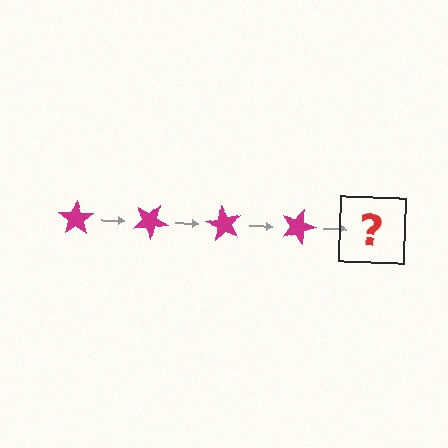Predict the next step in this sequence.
The next step is a magenta star rotated 120 degrees.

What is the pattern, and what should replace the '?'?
The pattern is that the star rotates 30 degrees each step. The '?' should be a magenta star rotated 120 degrees.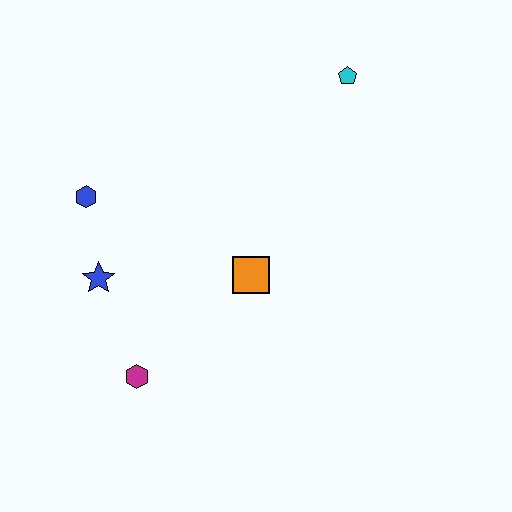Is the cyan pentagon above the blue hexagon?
Yes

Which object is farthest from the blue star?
The cyan pentagon is farthest from the blue star.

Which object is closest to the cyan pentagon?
The orange square is closest to the cyan pentagon.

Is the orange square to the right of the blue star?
Yes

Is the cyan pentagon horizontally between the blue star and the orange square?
No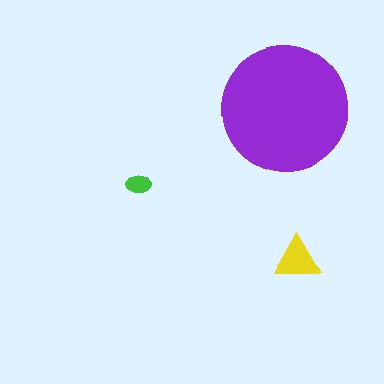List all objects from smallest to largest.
The green ellipse, the yellow triangle, the purple circle.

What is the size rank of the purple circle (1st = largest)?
1st.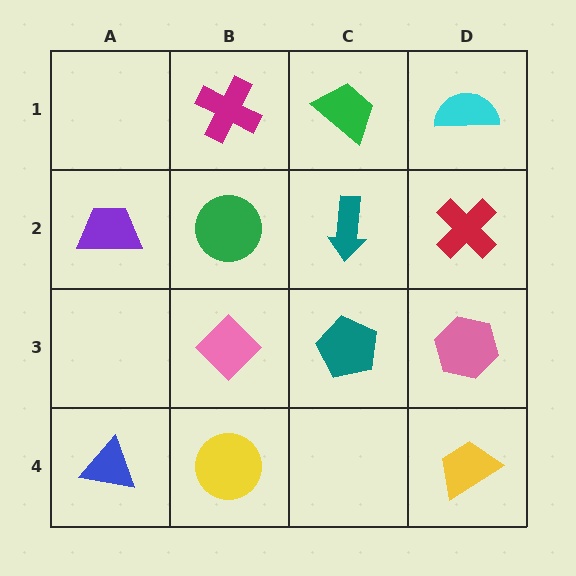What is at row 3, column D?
A pink hexagon.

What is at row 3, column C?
A teal pentagon.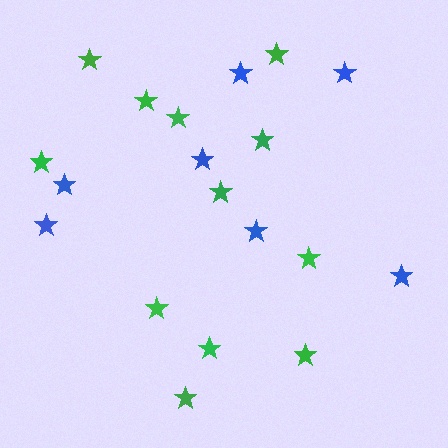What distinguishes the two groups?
There are 2 groups: one group of green stars (12) and one group of blue stars (7).